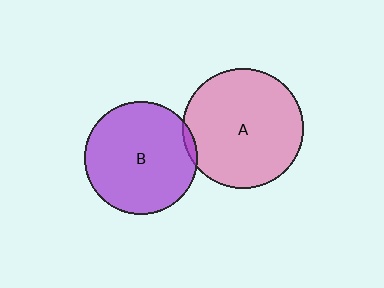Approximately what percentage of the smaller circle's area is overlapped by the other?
Approximately 5%.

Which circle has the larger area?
Circle A (pink).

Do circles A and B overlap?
Yes.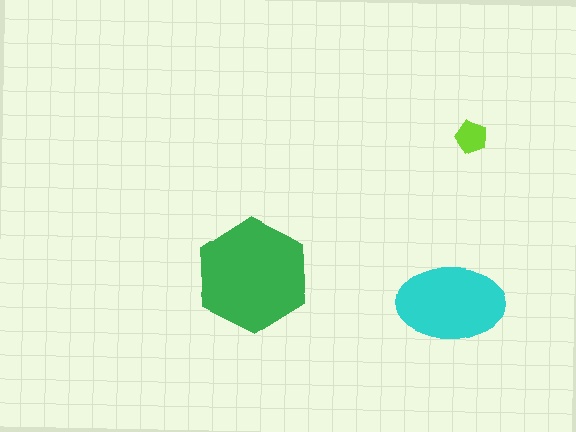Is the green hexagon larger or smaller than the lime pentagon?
Larger.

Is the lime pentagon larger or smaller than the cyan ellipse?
Smaller.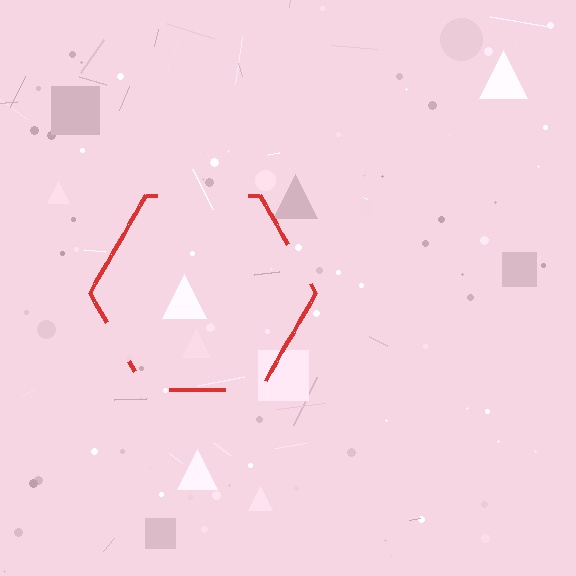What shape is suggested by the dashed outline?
The dashed outline suggests a hexagon.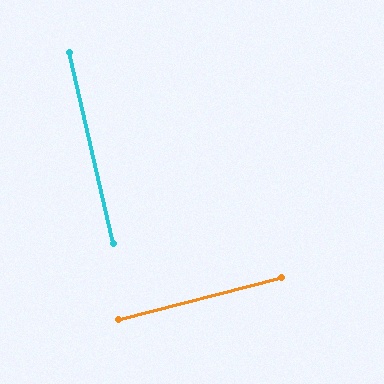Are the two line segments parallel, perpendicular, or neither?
Perpendicular — they meet at approximately 88°.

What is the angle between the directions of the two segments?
Approximately 88 degrees.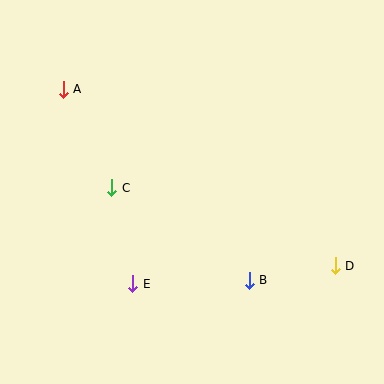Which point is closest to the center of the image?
Point C at (112, 188) is closest to the center.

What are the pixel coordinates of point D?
Point D is at (335, 266).